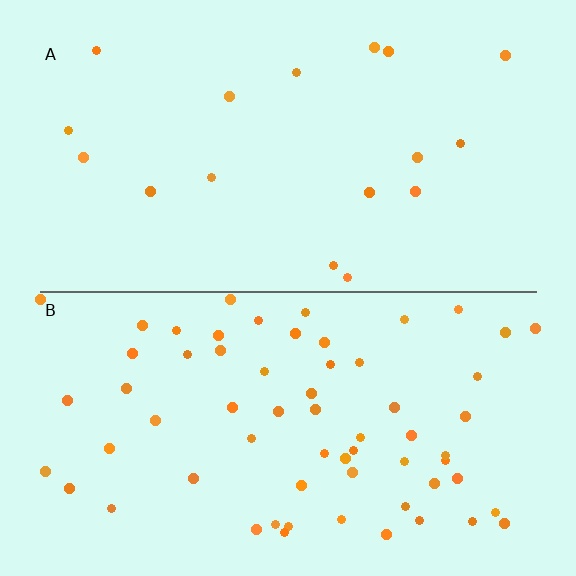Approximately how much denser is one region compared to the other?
Approximately 3.7× — region B over region A.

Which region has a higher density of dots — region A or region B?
B (the bottom).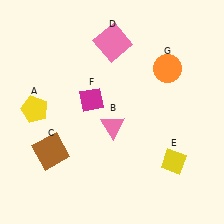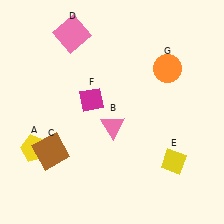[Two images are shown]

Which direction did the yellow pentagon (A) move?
The yellow pentagon (A) moved down.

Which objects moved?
The objects that moved are: the yellow pentagon (A), the pink square (D).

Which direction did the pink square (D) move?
The pink square (D) moved left.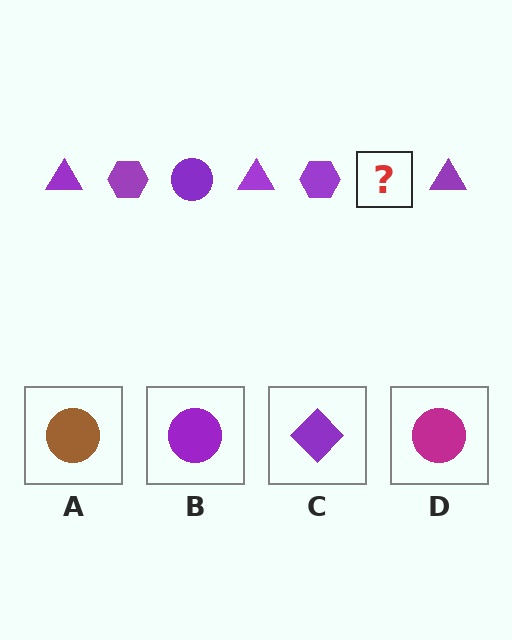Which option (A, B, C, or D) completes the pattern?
B.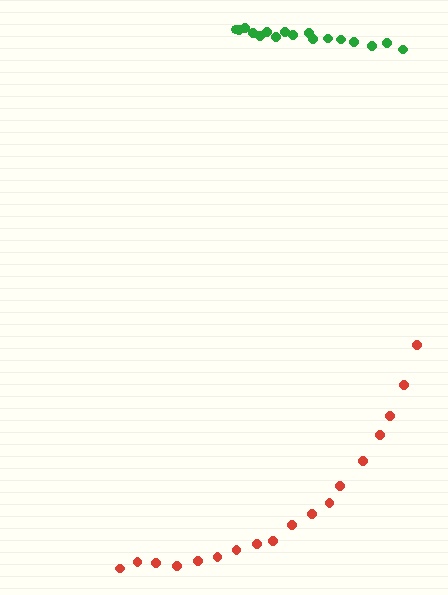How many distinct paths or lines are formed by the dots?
There are 2 distinct paths.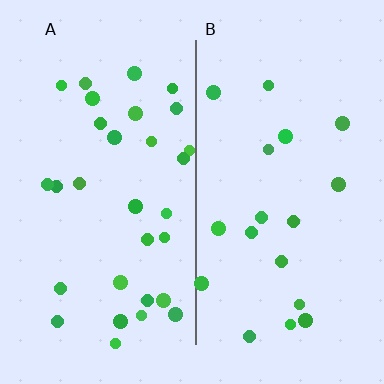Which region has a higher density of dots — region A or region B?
A (the left).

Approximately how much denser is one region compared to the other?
Approximately 1.7× — region A over region B.